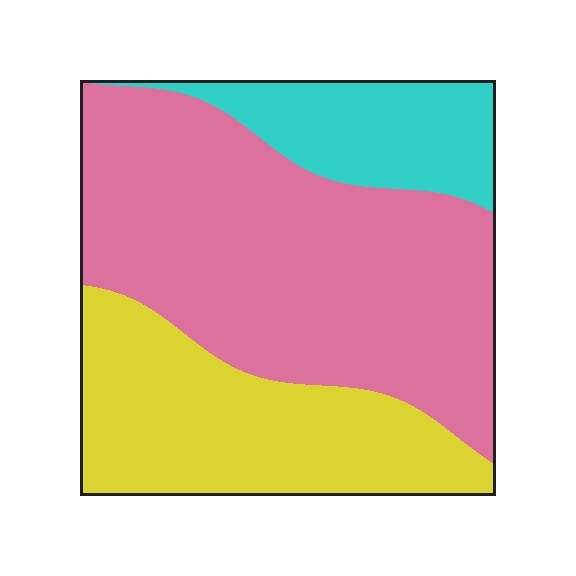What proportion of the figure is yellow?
Yellow covers roughly 30% of the figure.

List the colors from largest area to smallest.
From largest to smallest: pink, yellow, cyan.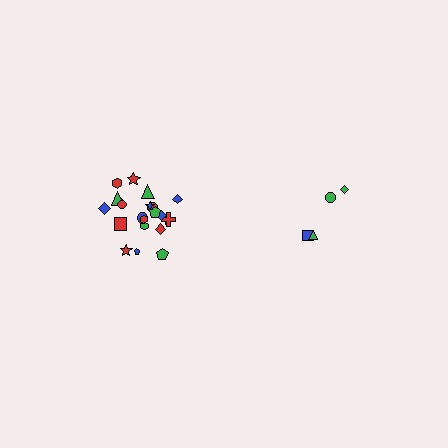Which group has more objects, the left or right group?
The left group.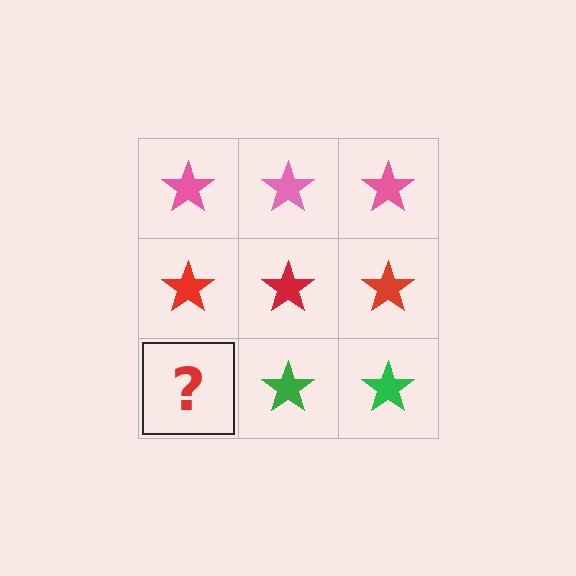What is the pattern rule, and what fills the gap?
The rule is that each row has a consistent color. The gap should be filled with a green star.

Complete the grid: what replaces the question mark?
The question mark should be replaced with a green star.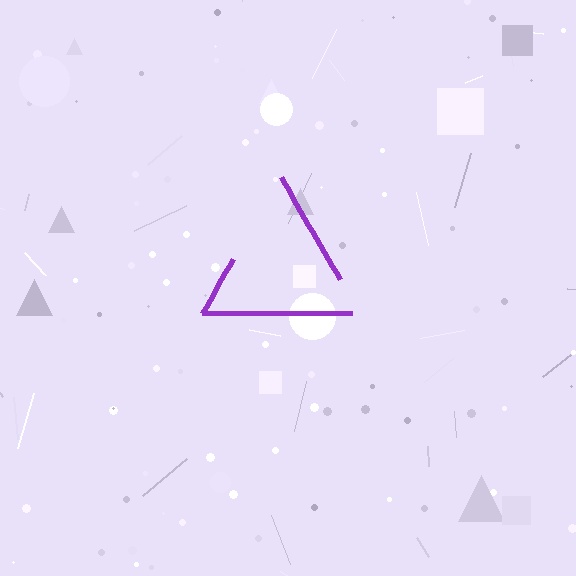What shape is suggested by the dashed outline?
The dashed outline suggests a triangle.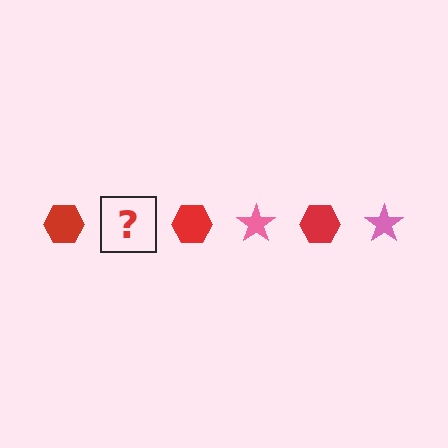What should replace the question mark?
The question mark should be replaced with a pink star.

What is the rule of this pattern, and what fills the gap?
The rule is that the pattern alternates between red hexagon and pink star. The gap should be filled with a pink star.